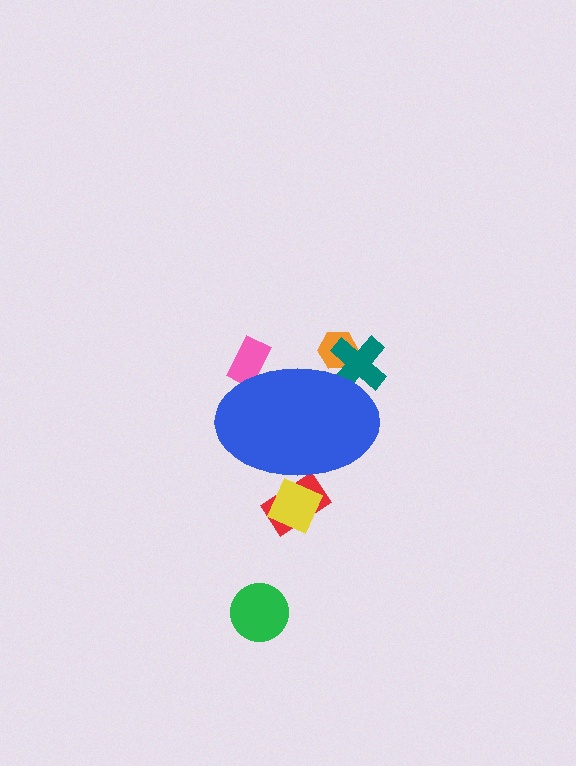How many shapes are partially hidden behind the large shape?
5 shapes are partially hidden.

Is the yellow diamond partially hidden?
Yes, the yellow diamond is partially hidden behind the blue ellipse.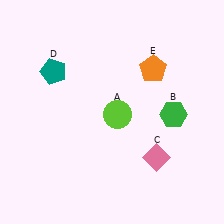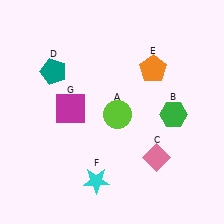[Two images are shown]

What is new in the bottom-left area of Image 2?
A cyan star (F) was added in the bottom-left area of Image 2.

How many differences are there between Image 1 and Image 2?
There are 2 differences between the two images.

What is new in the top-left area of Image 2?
A magenta square (G) was added in the top-left area of Image 2.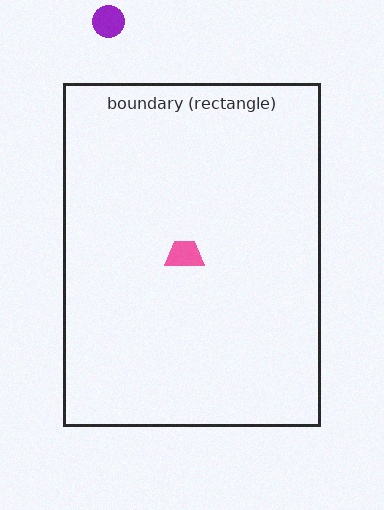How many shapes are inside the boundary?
1 inside, 1 outside.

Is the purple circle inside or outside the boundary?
Outside.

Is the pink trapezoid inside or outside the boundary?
Inside.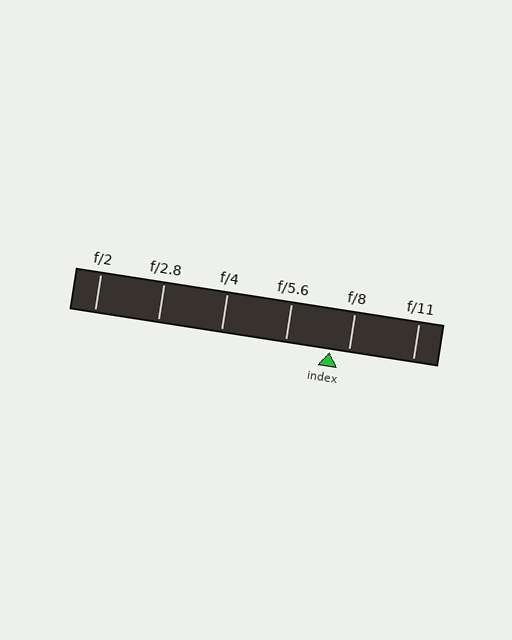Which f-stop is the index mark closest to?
The index mark is closest to f/8.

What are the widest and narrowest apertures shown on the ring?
The widest aperture shown is f/2 and the narrowest is f/11.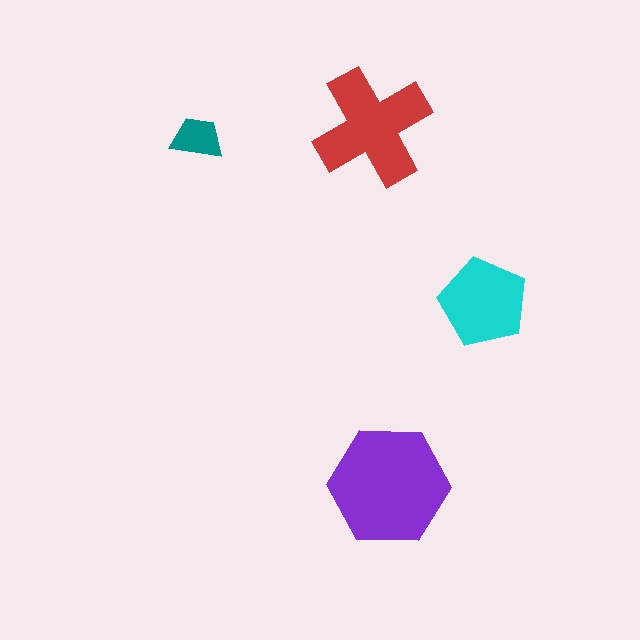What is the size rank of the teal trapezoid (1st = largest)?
4th.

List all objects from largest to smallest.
The purple hexagon, the red cross, the cyan pentagon, the teal trapezoid.